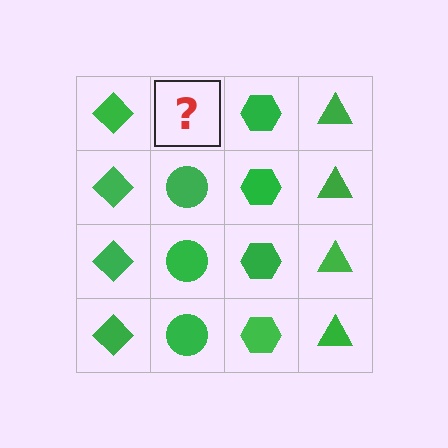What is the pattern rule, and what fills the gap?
The rule is that each column has a consistent shape. The gap should be filled with a green circle.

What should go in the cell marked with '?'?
The missing cell should contain a green circle.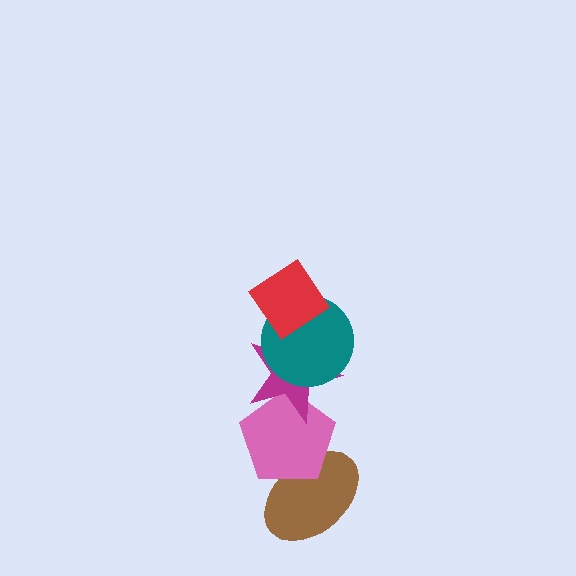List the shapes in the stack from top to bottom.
From top to bottom: the red diamond, the teal circle, the magenta star, the pink pentagon, the brown ellipse.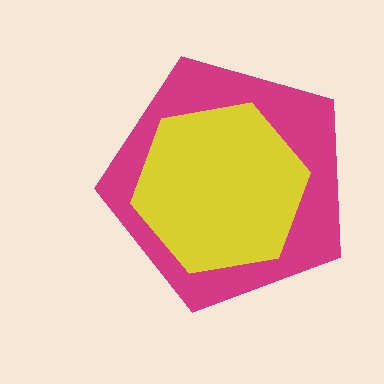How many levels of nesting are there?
2.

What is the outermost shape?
The magenta pentagon.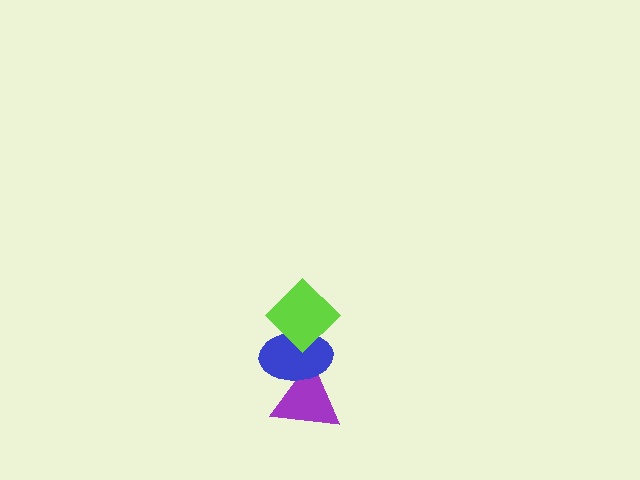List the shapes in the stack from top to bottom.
From top to bottom: the lime diamond, the blue ellipse, the purple triangle.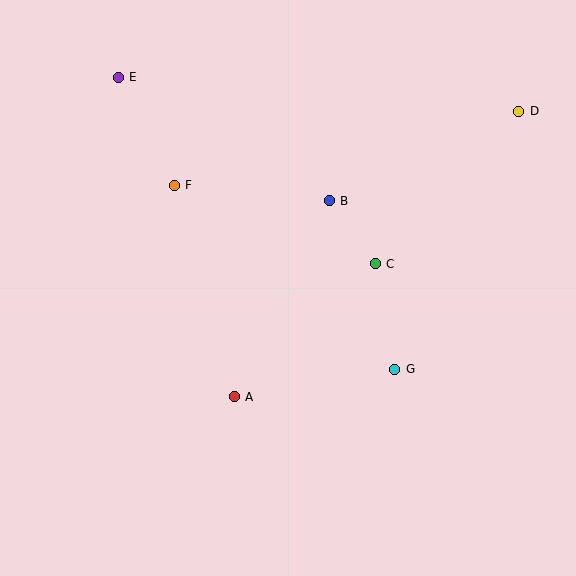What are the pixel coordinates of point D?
Point D is at (519, 111).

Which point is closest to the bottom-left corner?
Point A is closest to the bottom-left corner.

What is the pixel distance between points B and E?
The distance between B and E is 244 pixels.